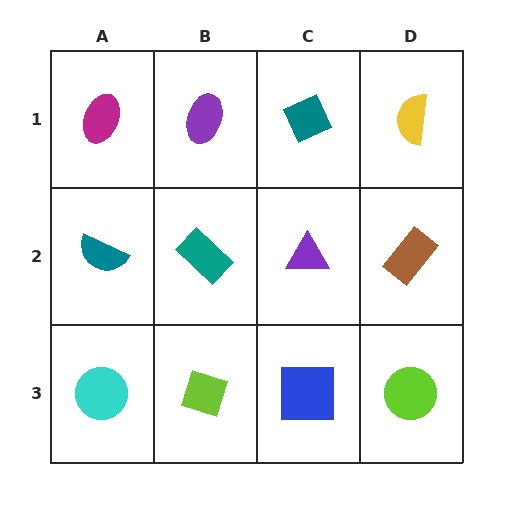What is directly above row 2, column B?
A purple ellipse.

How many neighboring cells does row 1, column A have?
2.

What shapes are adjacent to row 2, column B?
A purple ellipse (row 1, column B), a lime diamond (row 3, column B), a teal semicircle (row 2, column A), a purple triangle (row 2, column C).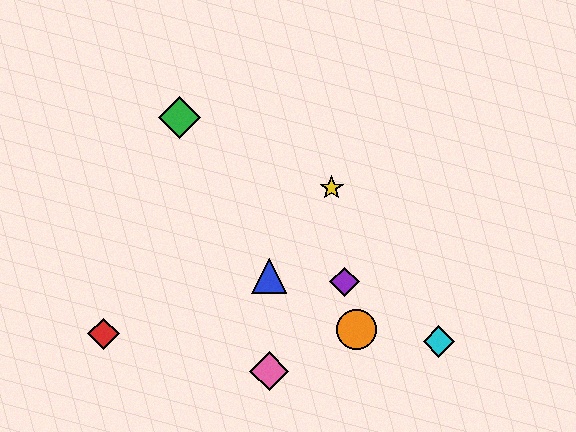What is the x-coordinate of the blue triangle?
The blue triangle is at x≈269.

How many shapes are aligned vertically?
2 shapes (the blue triangle, the pink diamond) are aligned vertically.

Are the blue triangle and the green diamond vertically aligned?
No, the blue triangle is at x≈269 and the green diamond is at x≈179.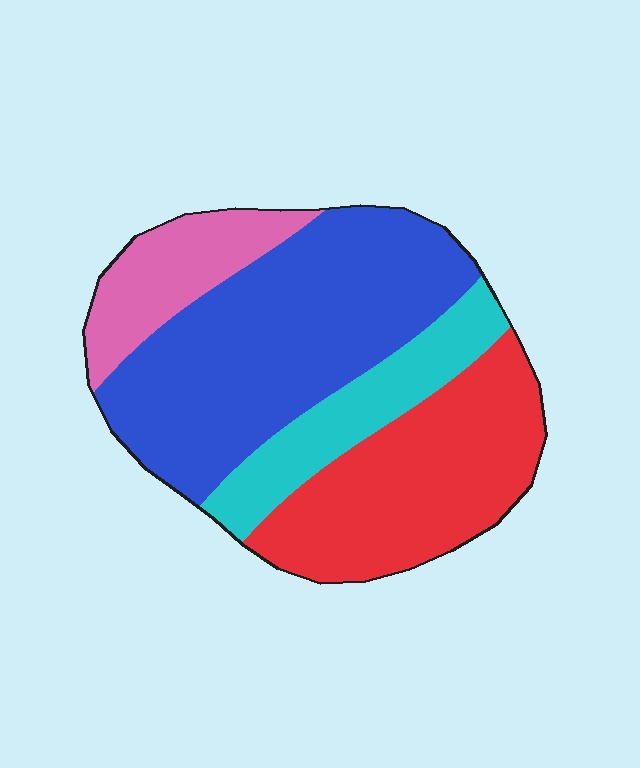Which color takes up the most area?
Blue, at roughly 40%.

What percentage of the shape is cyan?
Cyan takes up about one sixth (1/6) of the shape.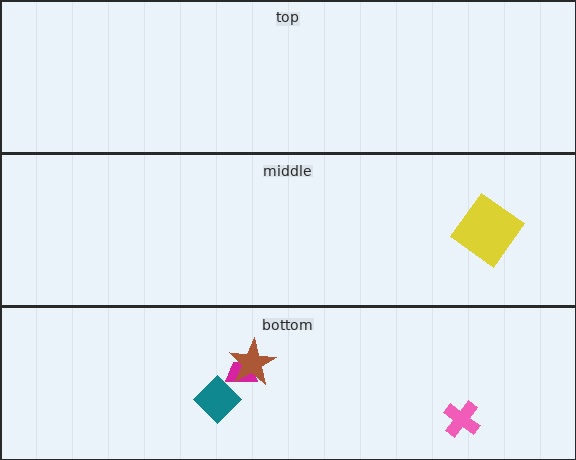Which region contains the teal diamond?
The bottom region.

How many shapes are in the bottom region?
4.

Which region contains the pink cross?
The bottom region.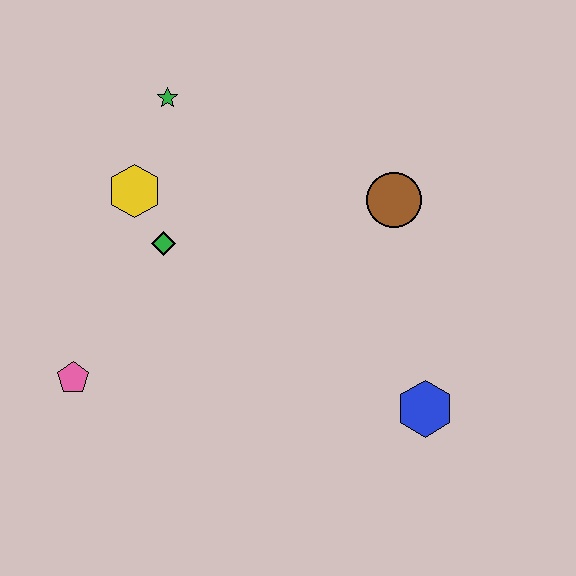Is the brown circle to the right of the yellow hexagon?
Yes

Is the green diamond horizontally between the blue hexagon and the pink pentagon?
Yes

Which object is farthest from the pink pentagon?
The brown circle is farthest from the pink pentagon.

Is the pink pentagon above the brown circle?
No